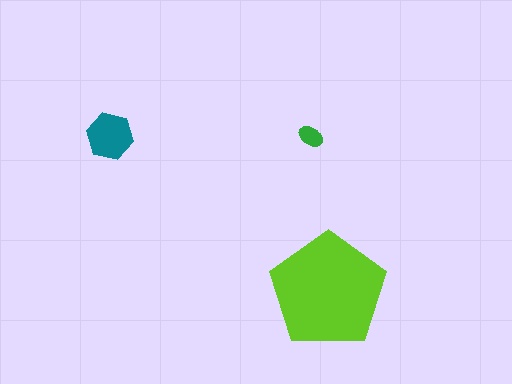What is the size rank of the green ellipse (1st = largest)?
3rd.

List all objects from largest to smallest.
The lime pentagon, the teal hexagon, the green ellipse.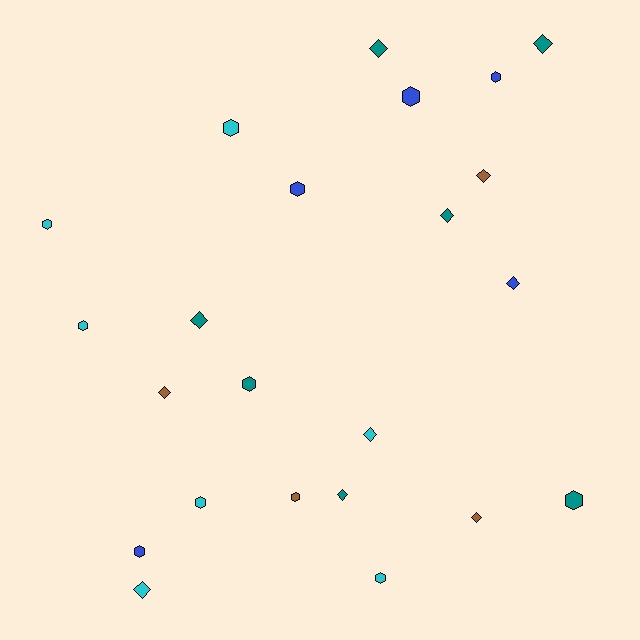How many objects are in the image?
There are 23 objects.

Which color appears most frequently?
Teal, with 7 objects.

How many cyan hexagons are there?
There are 5 cyan hexagons.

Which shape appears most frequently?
Hexagon, with 12 objects.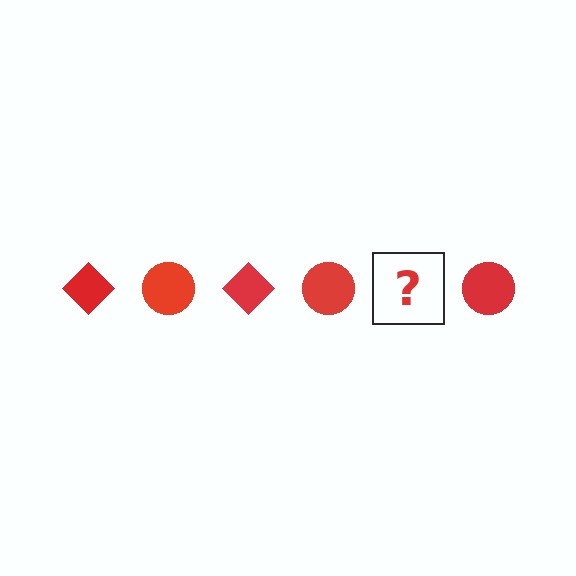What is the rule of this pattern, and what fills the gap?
The rule is that the pattern cycles through diamond, circle shapes in red. The gap should be filled with a red diamond.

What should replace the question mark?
The question mark should be replaced with a red diamond.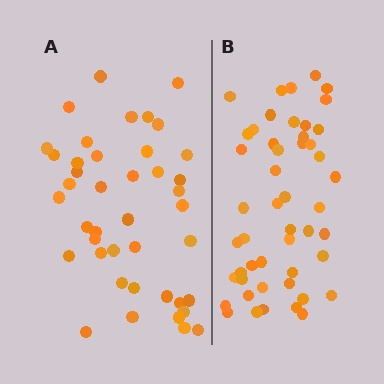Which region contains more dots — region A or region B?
Region B (the right region) has more dots.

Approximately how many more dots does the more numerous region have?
Region B has roughly 8 or so more dots than region A.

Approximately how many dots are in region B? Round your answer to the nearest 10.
About 50 dots. (The exact count is 49, which rounds to 50.)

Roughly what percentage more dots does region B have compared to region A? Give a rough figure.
About 15% more.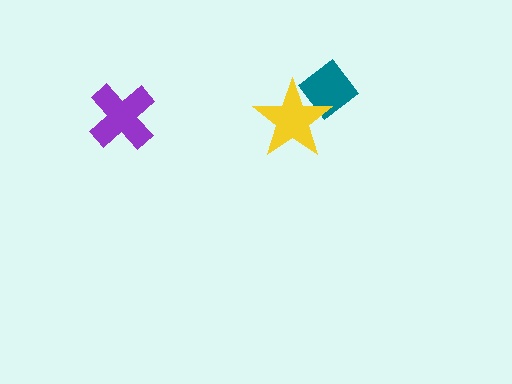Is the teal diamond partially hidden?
Yes, it is partially covered by another shape.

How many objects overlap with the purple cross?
0 objects overlap with the purple cross.